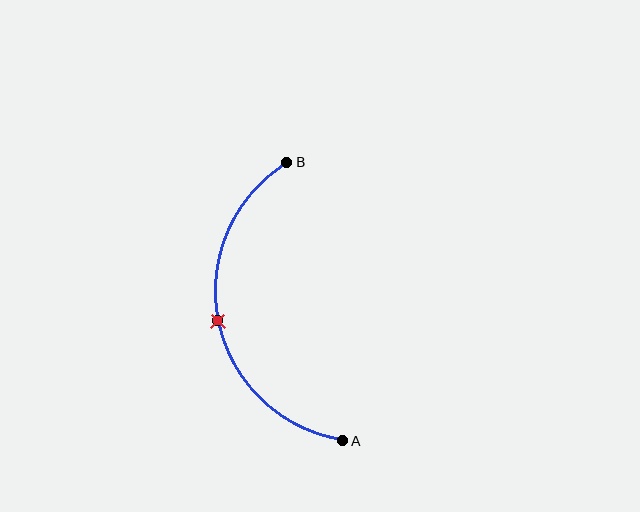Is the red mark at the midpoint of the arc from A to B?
Yes. The red mark lies on the arc at equal arc-length from both A and B — it is the arc midpoint.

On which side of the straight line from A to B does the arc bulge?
The arc bulges to the left of the straight line connecting A and B.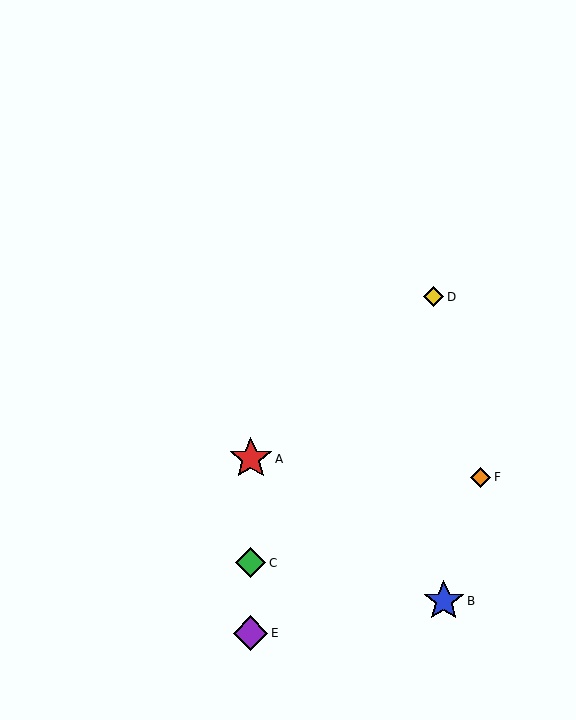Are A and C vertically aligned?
Yes, both are at x≈251.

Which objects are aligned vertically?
Objects A, C, E are aligned vertically.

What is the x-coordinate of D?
Object D is at x≈434.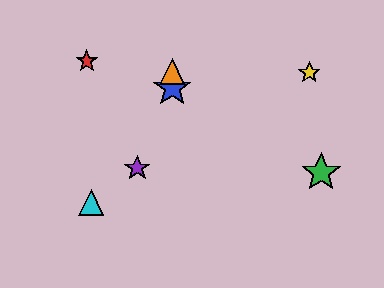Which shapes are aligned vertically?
The blue star, the orange triangle are aligned vertically.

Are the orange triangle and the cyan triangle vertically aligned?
No, the orange triangle is at x≈172 and the cyan triangle is at x≈91.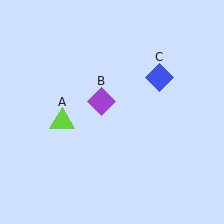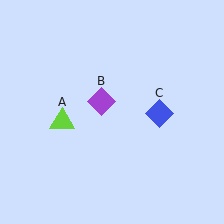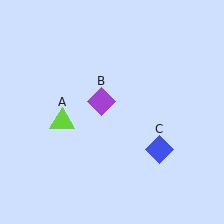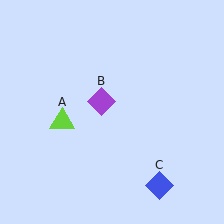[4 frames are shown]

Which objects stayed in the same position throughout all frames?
Lime triangle (object A) and purple diamond (object B) remained stationary.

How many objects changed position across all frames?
1 object changed position: blue diamond (object C).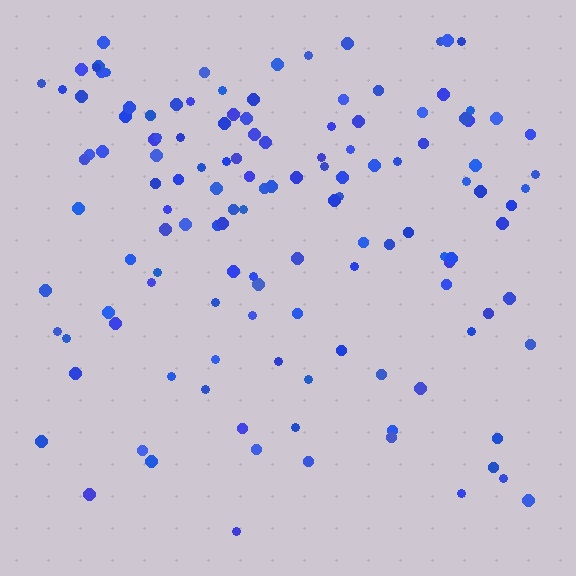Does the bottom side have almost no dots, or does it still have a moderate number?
Still a moderate number, just noticeably fewer than the top.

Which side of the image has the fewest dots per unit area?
The bottom.